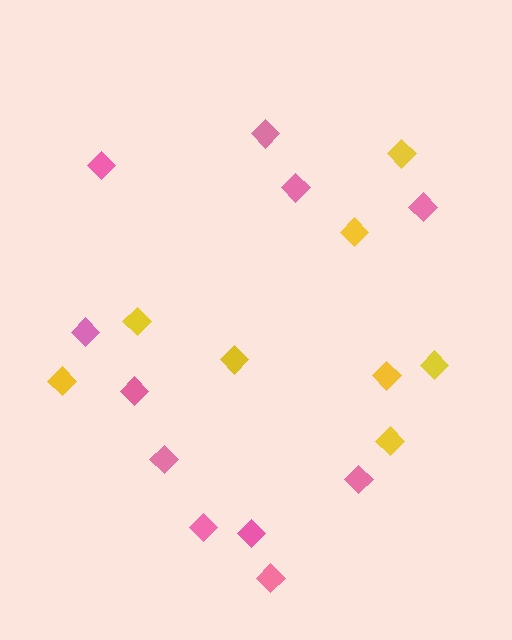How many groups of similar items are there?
There are 2 groups: one group of pink diamonds (11) and one group of yellow diamonds (8).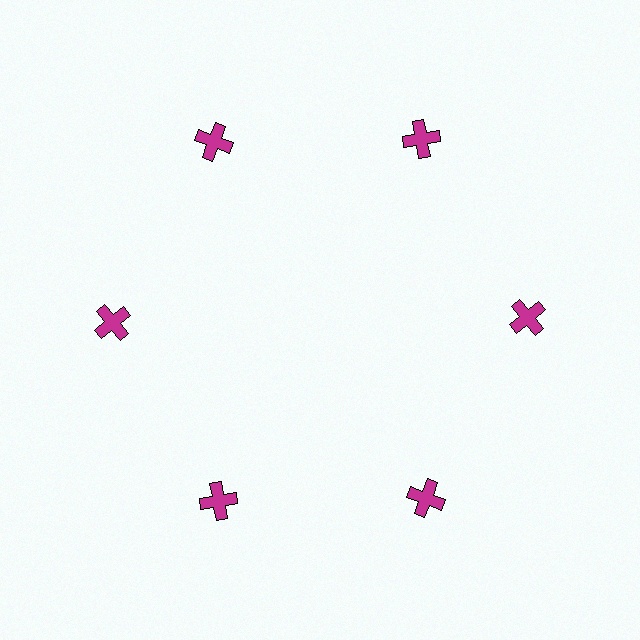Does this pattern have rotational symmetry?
Yes, this pattern has 6-fold rotational symmetry. It looks the same after rotating 60 degrees around the center.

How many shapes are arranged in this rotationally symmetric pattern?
There are 6 shapes, arranged in 6 groups of 1.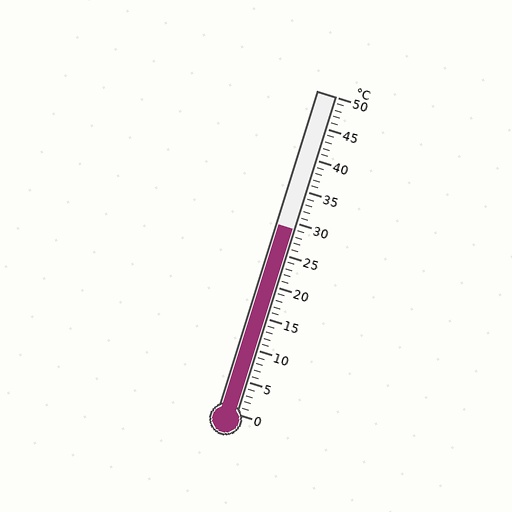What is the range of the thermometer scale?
The thermometer scale ranges from 0°C to 50°C.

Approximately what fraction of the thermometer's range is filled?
The thermometer is filled to approximately 60% of its range.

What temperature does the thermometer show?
The thermometer shows approximately 29°C.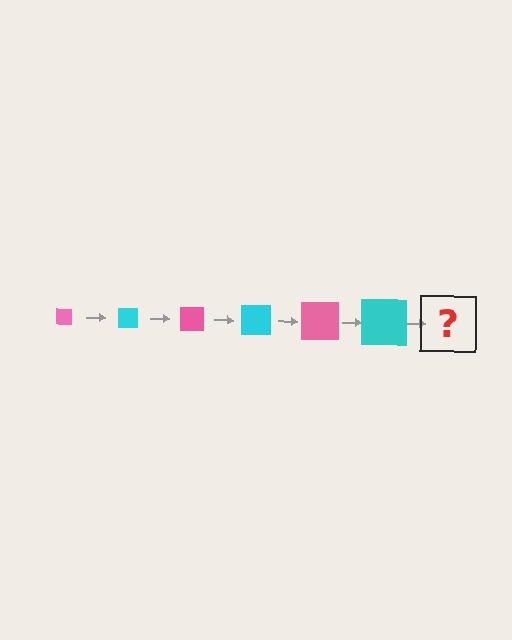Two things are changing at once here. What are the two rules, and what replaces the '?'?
The two rules are that the square grows larger each step and the color cycles through pink and cyan. The '?' should be a pink square, larger than the previous one.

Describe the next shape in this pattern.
It should be a pink square, larger than the previous one.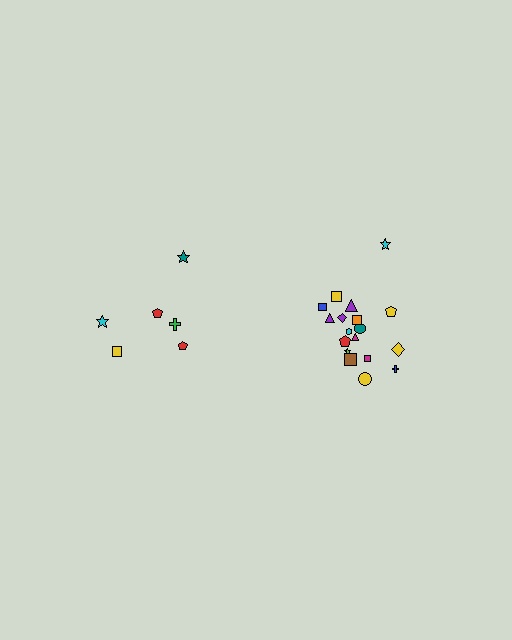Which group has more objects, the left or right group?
The right group.